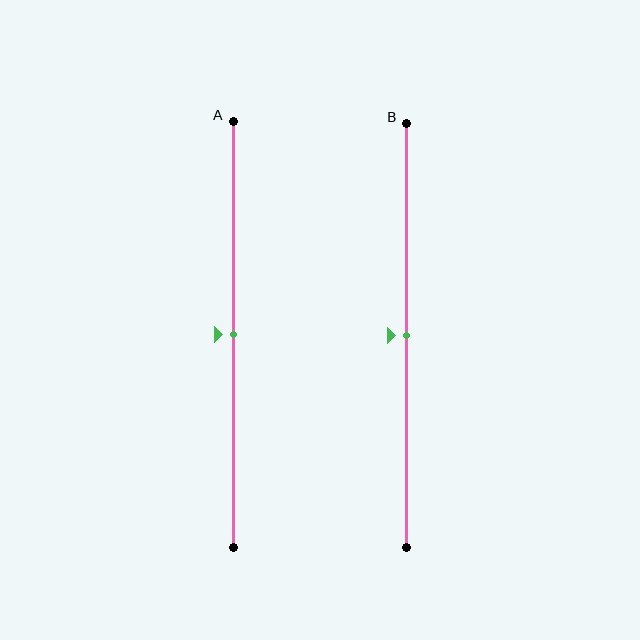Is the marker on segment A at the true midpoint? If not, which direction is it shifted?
Yes, the marker on segment A is at the true midpoint.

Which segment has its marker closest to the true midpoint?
Segment A has its marker closest to the true midpoint.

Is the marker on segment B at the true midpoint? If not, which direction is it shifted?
Yes, the marker on segment B is at the true midpoint.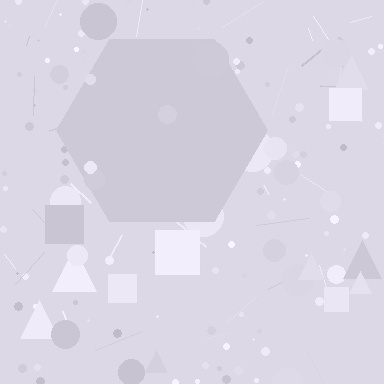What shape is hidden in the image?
A hexagon is hidden in the image.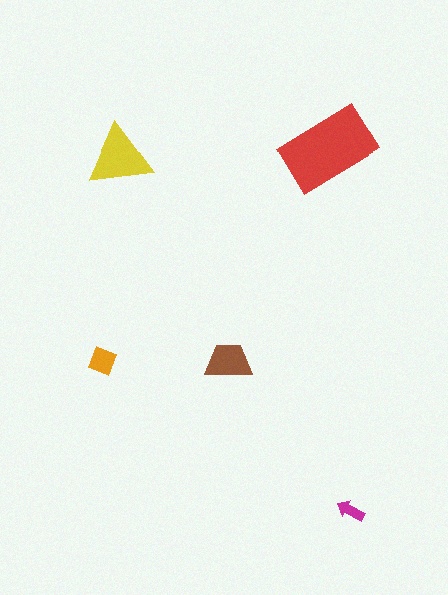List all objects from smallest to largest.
The magenta arrow, the orange diamond, the brown trapezoid, the yellow triangle, the red rectangle.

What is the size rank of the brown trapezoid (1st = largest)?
3rd.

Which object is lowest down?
The magenta arrow is bottommost.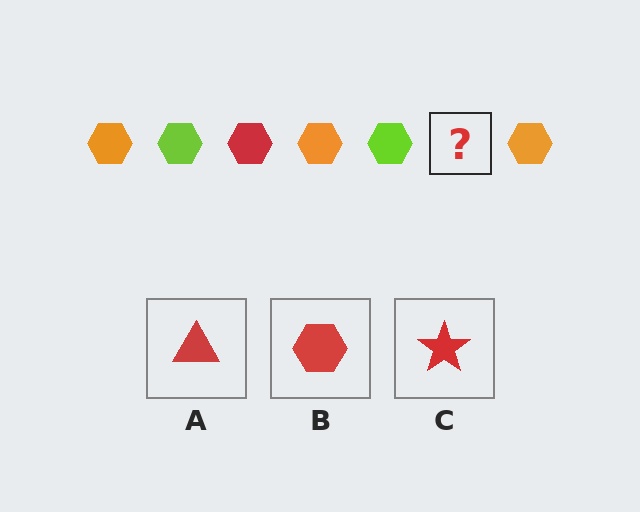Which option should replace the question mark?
Option B.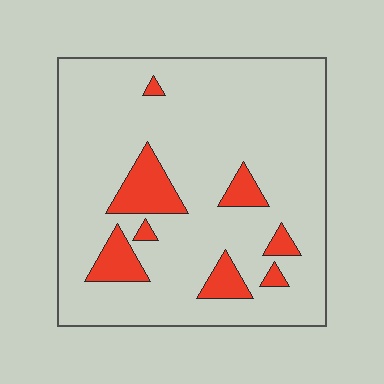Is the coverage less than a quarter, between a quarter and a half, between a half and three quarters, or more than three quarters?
Less than a quarter.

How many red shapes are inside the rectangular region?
8.